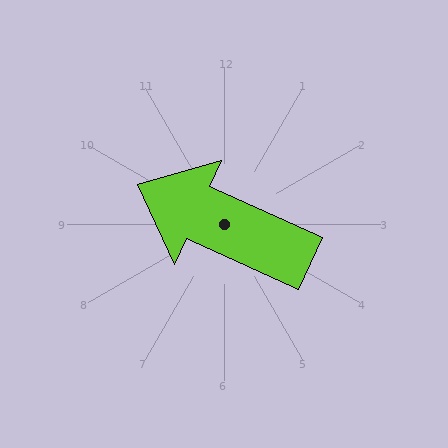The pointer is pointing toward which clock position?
Roughly 10 o'clock.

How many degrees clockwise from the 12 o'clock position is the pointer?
Approximately 295 degrees.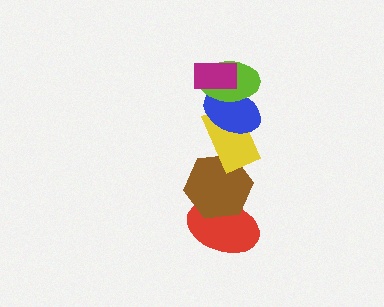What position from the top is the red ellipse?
The red ellipse is 6th from the top.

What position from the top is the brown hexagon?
The brown hexagon is 5th from the top.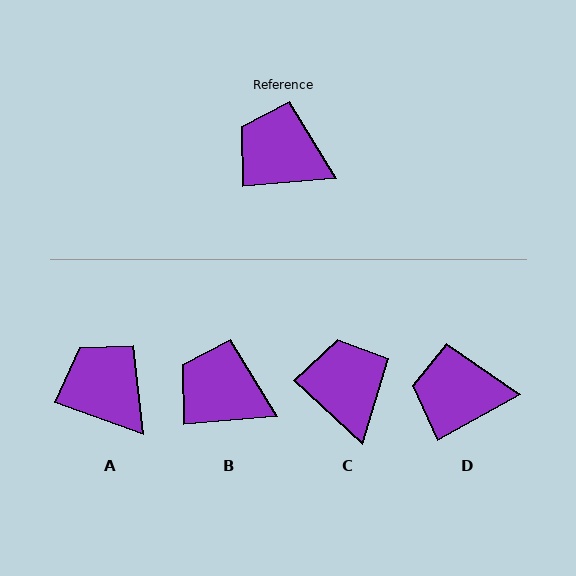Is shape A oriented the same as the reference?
No, it is off by about 25 degrees.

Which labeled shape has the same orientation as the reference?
B.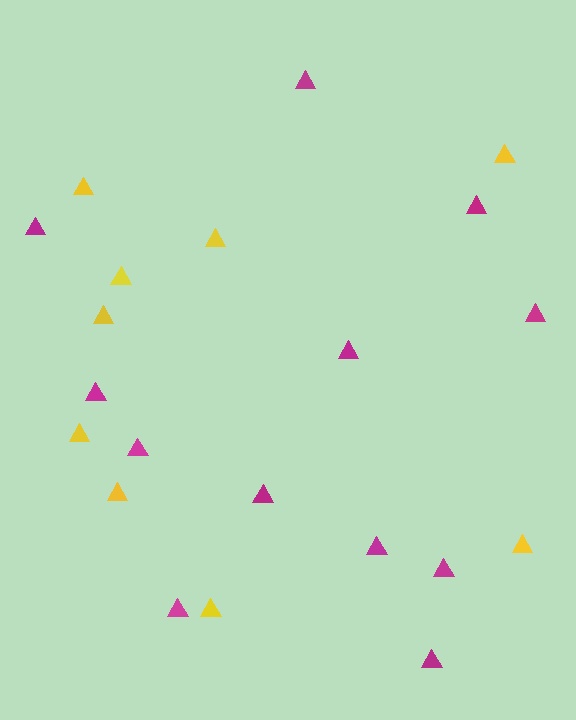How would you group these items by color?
There are 2 groups: one group of magenta triangles (12) and one group of yellow triangles (9).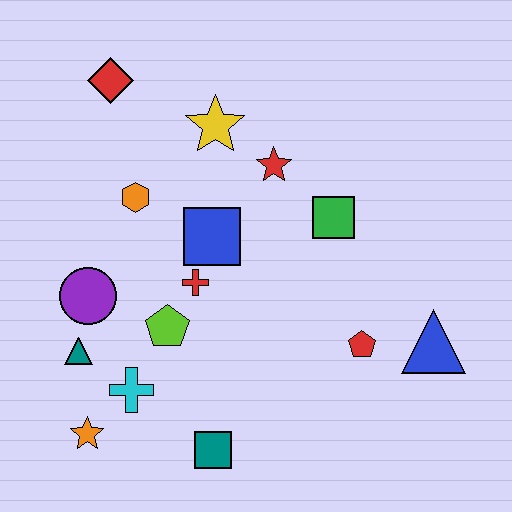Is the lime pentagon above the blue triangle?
Yes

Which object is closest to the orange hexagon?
The blue square is closest to the orange hexagon.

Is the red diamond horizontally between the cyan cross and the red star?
No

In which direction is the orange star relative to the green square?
The orange star is to the left of the green square.